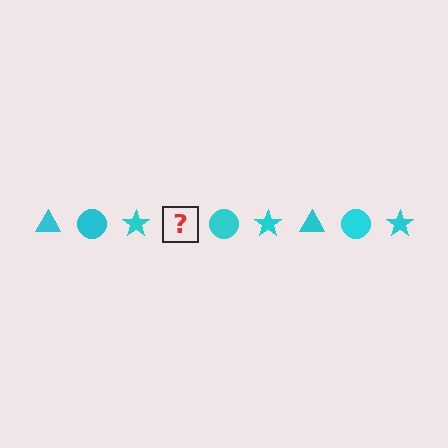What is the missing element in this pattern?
The missing element is a cyan triangle.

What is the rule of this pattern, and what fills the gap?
The rule is that the pattern cycles through triangle, circle, star shapes in cyan. The gap should be filled with a cyan triangle.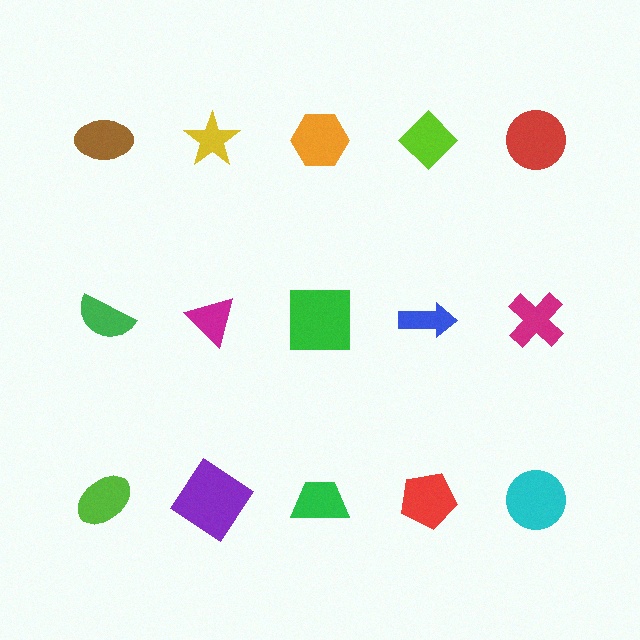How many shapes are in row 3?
5 shapes.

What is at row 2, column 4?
A blue arrow.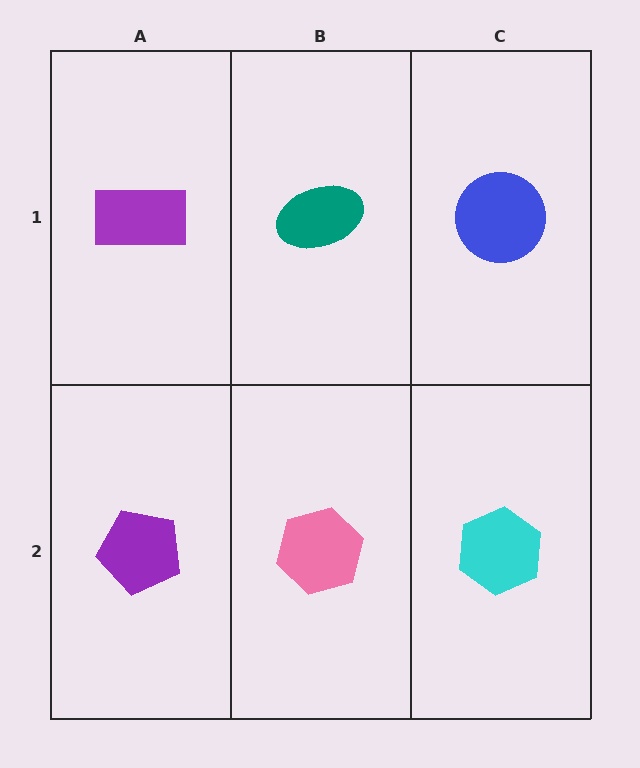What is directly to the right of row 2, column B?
A cyan hexagon.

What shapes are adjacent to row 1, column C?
A cyan hexagon (row 2, column C), a teal ellipse (row 1, column B).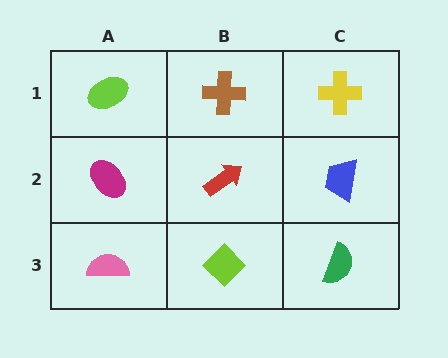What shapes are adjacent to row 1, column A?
A magenta ellipse (row 2, column A), a brown cross (row 1, column B).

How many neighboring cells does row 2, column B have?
4.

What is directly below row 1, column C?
A blue trapezoid.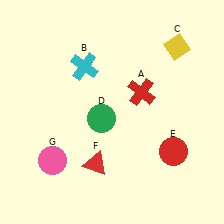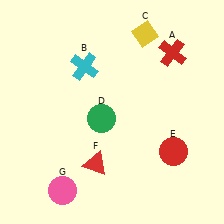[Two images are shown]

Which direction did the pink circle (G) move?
The pink circle (G) moved down.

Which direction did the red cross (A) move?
The red cross (A) moved up.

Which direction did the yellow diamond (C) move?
The yellow diamond (C) moved left.